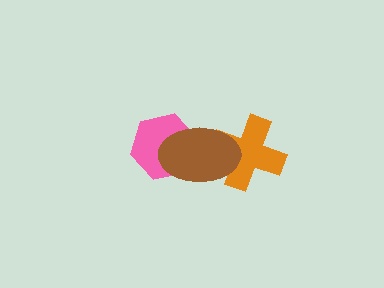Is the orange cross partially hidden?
Yes, it is partially covered by another shape.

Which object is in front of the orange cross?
The brown ellipse is in front of the orange cross.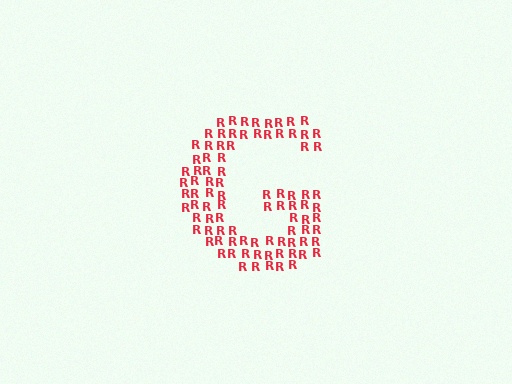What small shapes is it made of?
It is made of small letter R's.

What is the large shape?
The large shape is the letter G.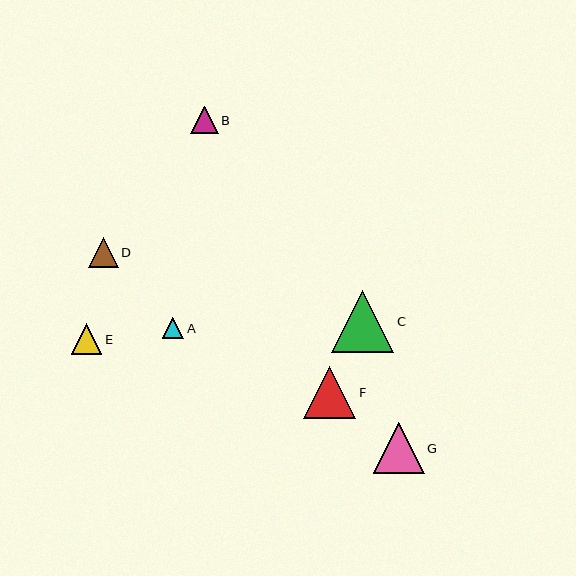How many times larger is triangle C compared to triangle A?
Triangle C is approximately 2.9 times the size of triangle A.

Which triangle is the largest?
Triangle C is the largest with a size of approximately 62 pixels.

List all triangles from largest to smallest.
From largest to smallest: C, F, G, E, D, B, A.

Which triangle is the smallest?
Triangle A is the smallest with a size of approximately 21 pixels.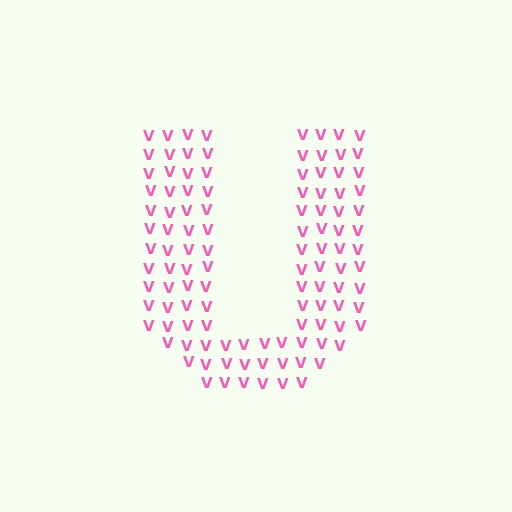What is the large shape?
The large shape is the letter U.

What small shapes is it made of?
It is made of small letter V's.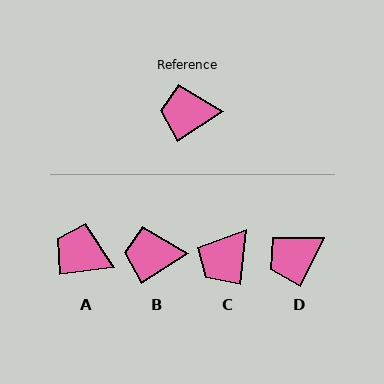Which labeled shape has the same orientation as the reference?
B.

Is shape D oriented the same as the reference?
No, it is off by about 31 degrees.